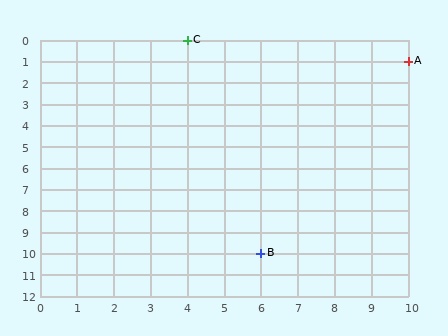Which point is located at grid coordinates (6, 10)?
Point B is at (6, 10).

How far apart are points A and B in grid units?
Points A and B are 4 columns and 9 rows apart (about 9.8 grid units diagonally).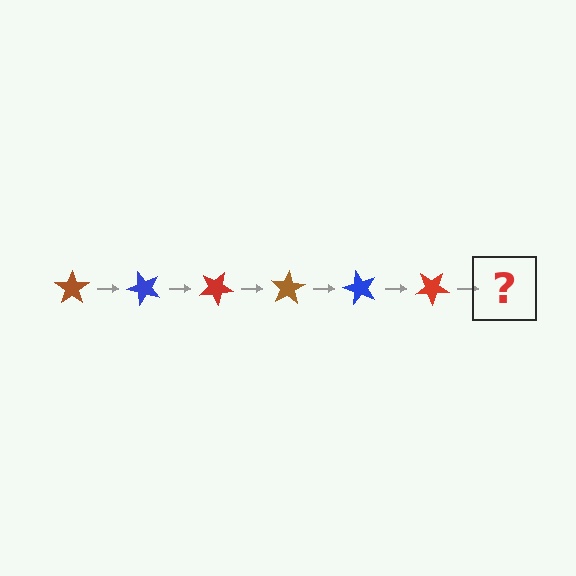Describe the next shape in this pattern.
It should be a brown star, rotated 300 degrees from the start.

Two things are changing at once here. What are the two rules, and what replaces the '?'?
The two rules are that it rotates 50 degrees each step and the color cycles through brown, blue, and red. The '?' should be a brown star, rotated 300 degrees from the start.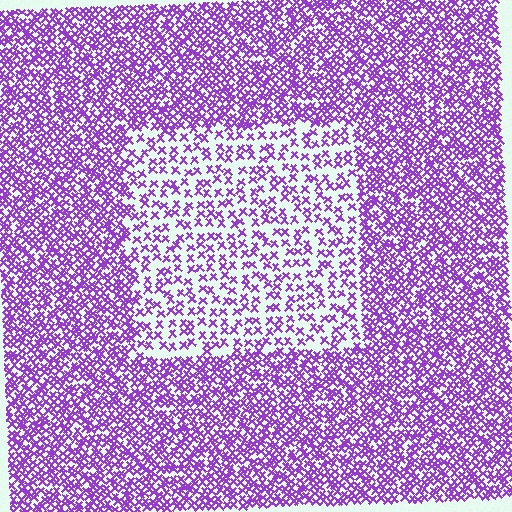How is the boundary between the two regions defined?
The boundary is defined by a change in element density (approximately 2.2x ratio). All elements are the same color, size, and shape.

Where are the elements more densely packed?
The elements are more densely packed outside the rectangle boundary.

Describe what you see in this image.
The image contains small purple elements arranged at two different densities. A rectangle-shaped region is visible where the elements are less densely packed than the surrounding area.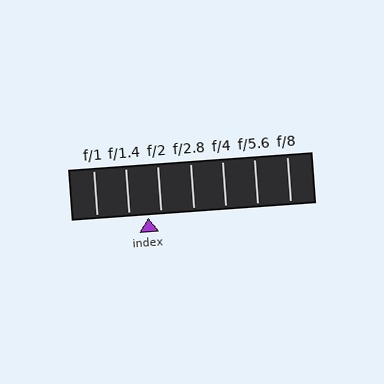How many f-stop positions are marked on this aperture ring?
There are 7 f-stop positions marked.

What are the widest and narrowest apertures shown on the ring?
The widest aperture shown is f/1 and the narrowest is f/8.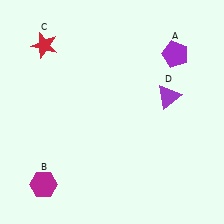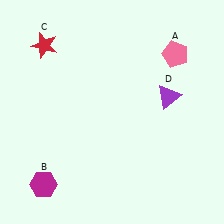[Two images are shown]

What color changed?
The pentagon (A) changed from purple in Image 1 to pink in Image 2.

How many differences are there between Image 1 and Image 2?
There is 1 difference between the two images.